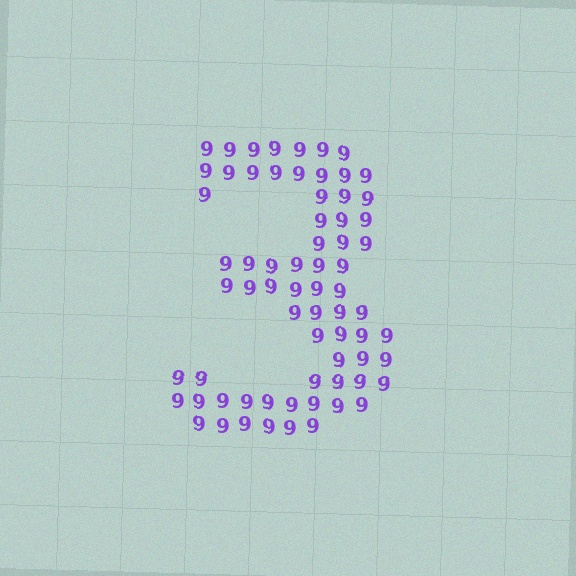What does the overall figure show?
The overall figure shows the digit 3.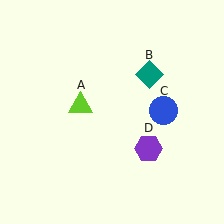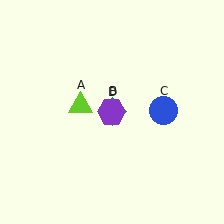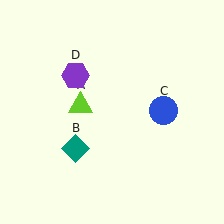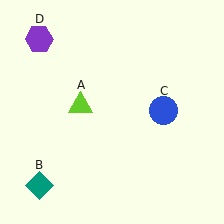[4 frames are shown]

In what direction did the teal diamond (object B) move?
The teal diamond (object B) moved down and to the left.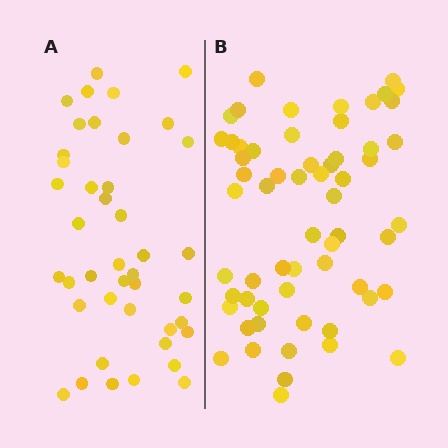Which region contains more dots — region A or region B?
Region B (the right region) has more dots.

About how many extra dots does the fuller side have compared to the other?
Region B has approximately 20 more dots than region A.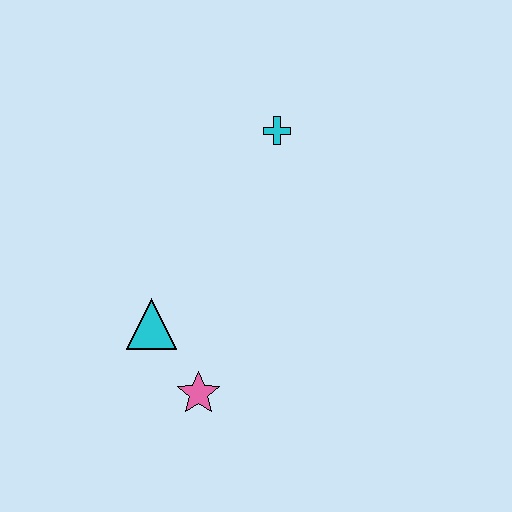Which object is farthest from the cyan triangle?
The cyan cross is farthest from the cyan triangle.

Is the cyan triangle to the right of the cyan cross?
No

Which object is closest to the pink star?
The cyan triangle is closest to the pink star.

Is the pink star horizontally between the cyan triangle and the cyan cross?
Yes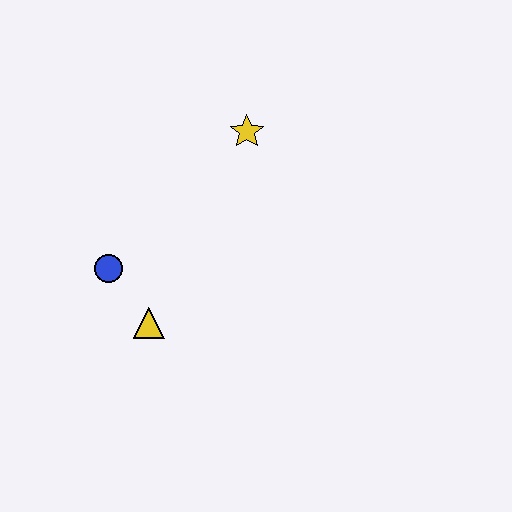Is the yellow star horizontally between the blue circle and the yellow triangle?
No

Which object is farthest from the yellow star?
The yellow triangle is farthest from the yellow star.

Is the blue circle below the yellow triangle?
No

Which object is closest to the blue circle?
The yellow triangle is closest to the blue circle.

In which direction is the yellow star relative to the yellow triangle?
The yellow star is above the yellow triangle.